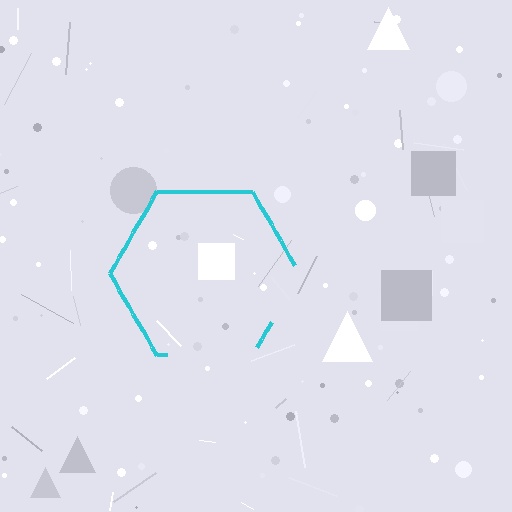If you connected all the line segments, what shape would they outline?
They would outline a hexagon.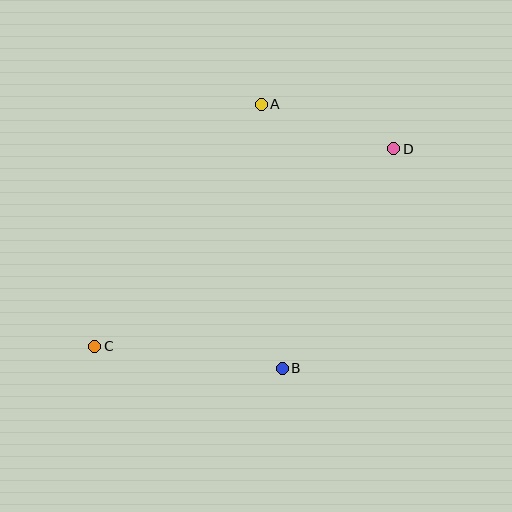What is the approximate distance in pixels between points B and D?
The distance between B and D is approximately 246 pixels.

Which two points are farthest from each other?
Points C and D are farthest from each other.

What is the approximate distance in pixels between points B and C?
The distance between B and C is approximately 189 pixels.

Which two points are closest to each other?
Points A and D are closest to each other.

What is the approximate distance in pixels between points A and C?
The distance between A and C is approximately 294 pixels.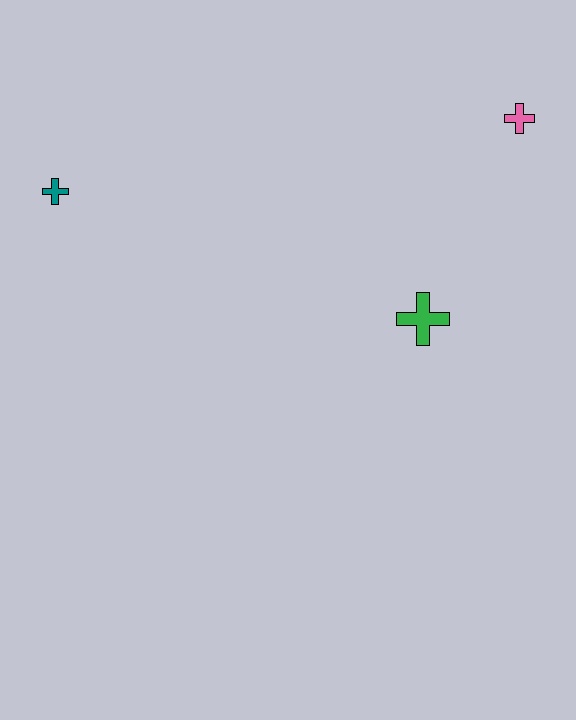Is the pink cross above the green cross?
Yes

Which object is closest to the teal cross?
The green cross is closest to the teal cross.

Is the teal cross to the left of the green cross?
Yes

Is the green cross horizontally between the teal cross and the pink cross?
Yes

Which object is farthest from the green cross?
The teal cross is farthest from the green cross.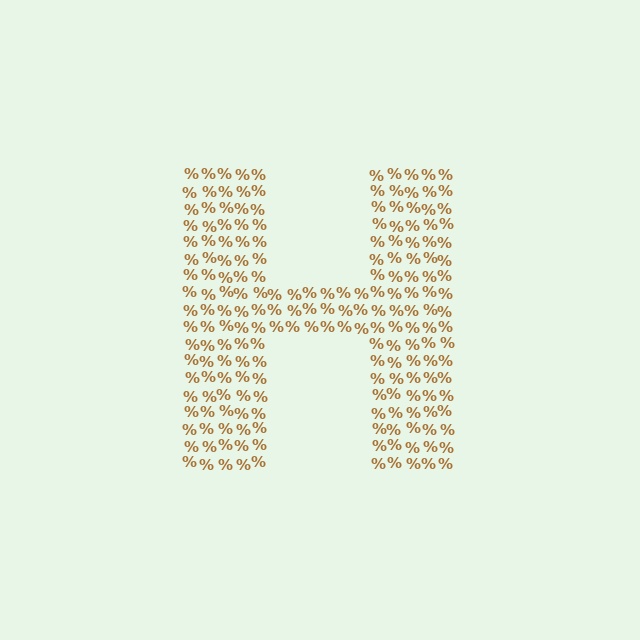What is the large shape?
The large shape is the letter H.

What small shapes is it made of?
It is made of small percent signs.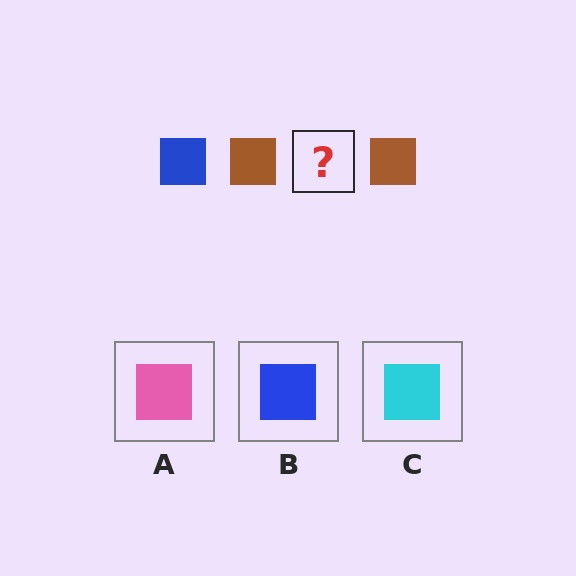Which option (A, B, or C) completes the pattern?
B.